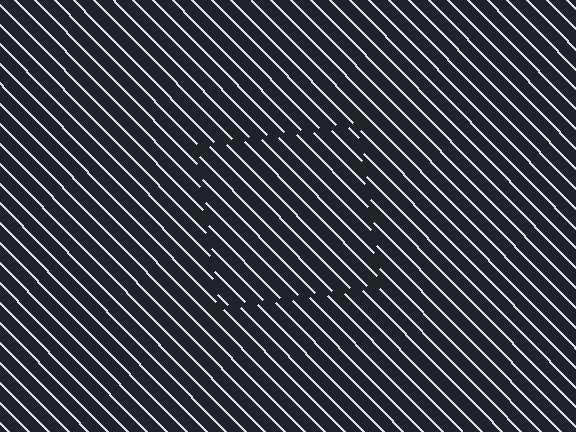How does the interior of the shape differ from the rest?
The interior of the shape contains the same grating, shifted by half a period — the contour is defined by the phase discontinuity where line-ends from the inner and outer gratings abut.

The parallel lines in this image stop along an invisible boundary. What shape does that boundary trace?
An illusory square. The interior of the shape contains the same grating, shifted by half a period — the contour is defined by the phase discontinuity where line-ends from the inner and outer gratings abut.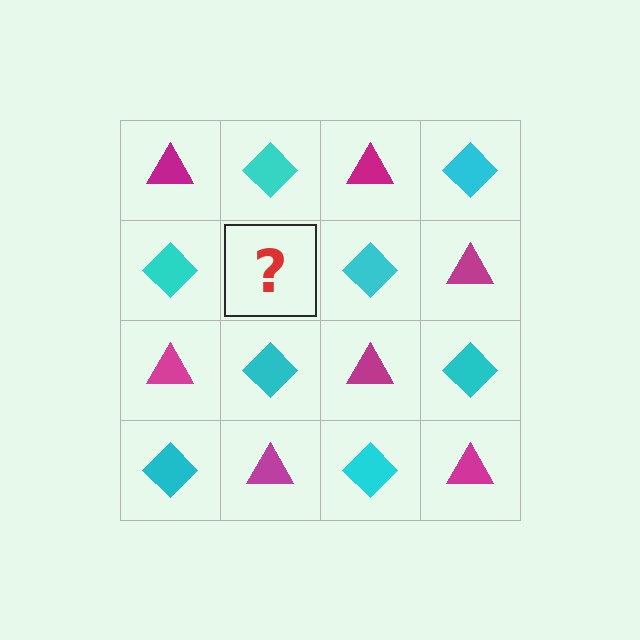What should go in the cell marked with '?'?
The missing cell should contain a magenta triangle.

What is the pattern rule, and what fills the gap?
The rule is that it alternates magenta triangle and cyan diamond in a checkerboard pattern. The gap should be filled with a magenta triangle.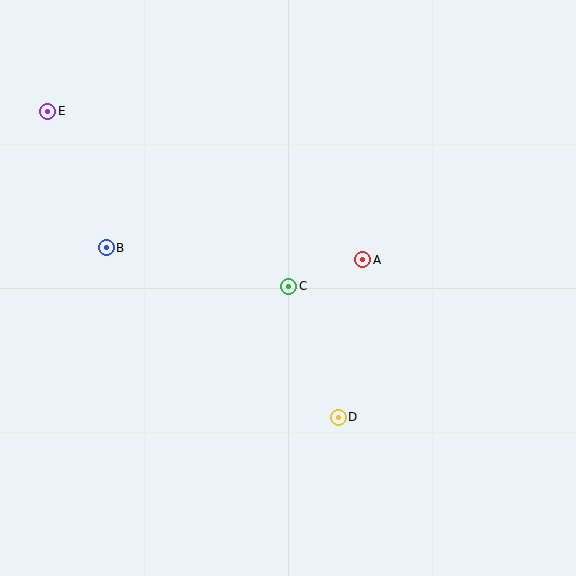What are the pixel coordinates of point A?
Point A is at (363, 260).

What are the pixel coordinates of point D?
Point D is at (338, 417).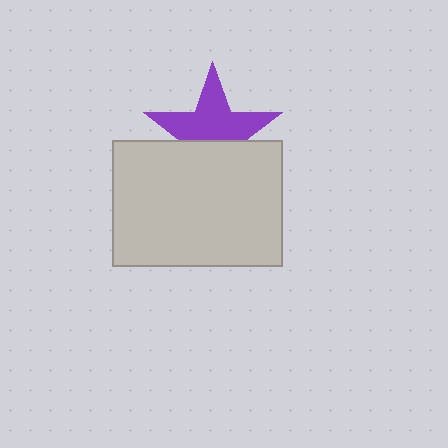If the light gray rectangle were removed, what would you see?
You would see the complete purple star.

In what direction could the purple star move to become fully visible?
The purple star could move up. That would shift it out from behind the light gray rectangle entirely.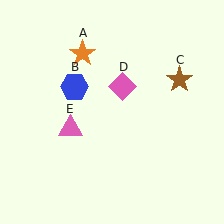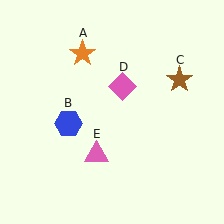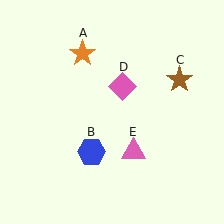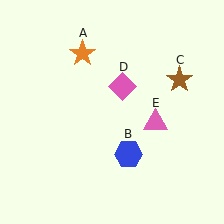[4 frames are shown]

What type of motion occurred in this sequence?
The blue hexagon (object B), pink triangle (object E) rotated counterclockwise around the center of the scene.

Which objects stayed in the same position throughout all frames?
Orange star (object A) and brown star (object C) and pink diamond (object D) remained stationary.